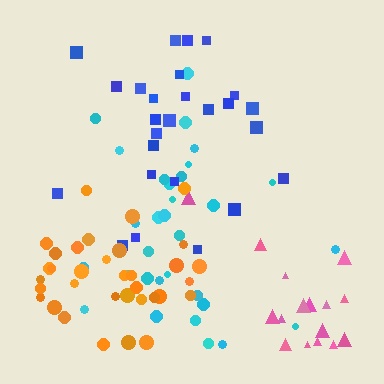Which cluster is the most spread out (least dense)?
Blue.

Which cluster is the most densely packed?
Orange.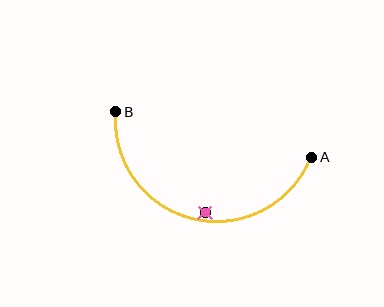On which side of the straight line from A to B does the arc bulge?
The arc bulges below the straight line connecting A and B.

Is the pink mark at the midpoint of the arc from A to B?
No — the pink mark does not lie on the arc at all. It sits slightly inside the curve.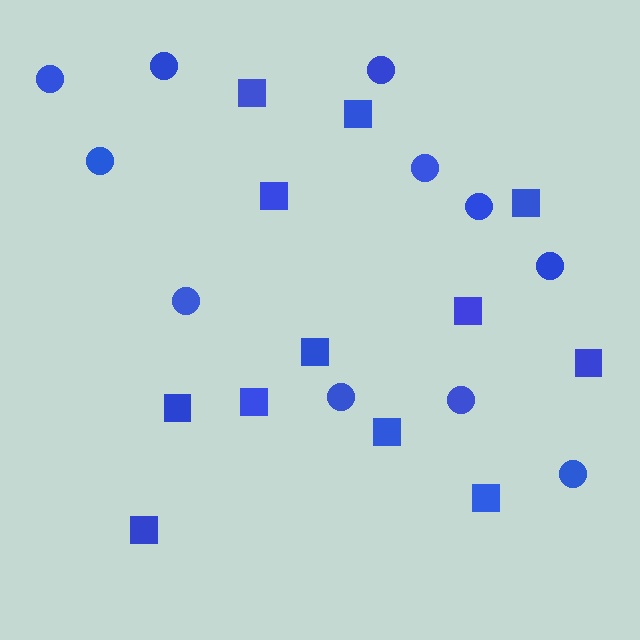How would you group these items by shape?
There are 2 groups: one group of circles (11) and one group of squares (12).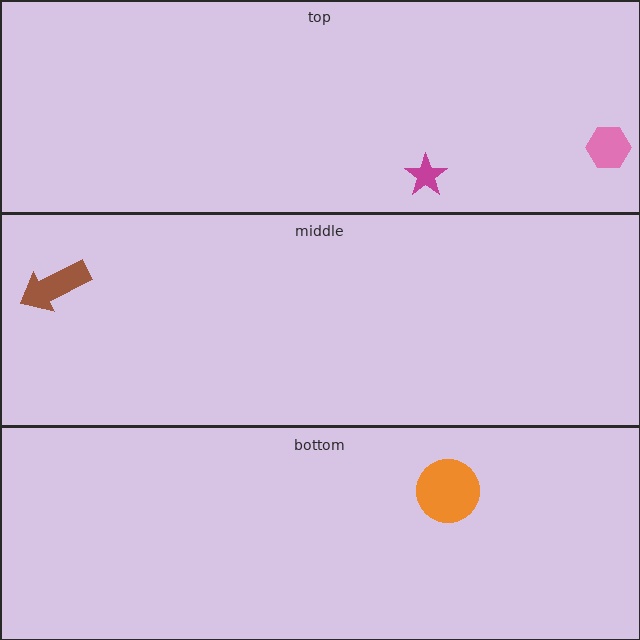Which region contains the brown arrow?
The middle region.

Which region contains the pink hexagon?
The top region.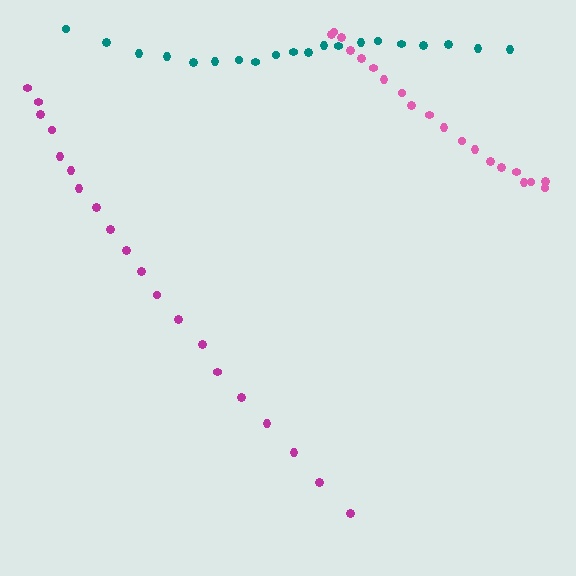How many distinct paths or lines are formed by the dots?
There are 3 distinct paths.